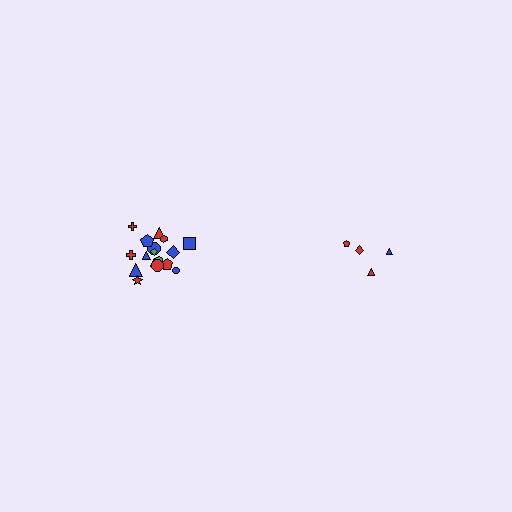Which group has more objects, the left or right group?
The left group.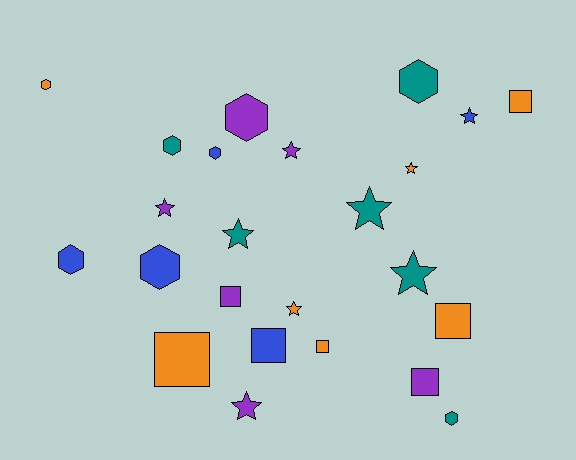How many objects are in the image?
There are 24 objects.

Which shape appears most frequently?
Star, with 9 objects.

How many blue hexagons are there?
There are 3 blue hexagons.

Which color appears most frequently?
Orange, with 7 objects.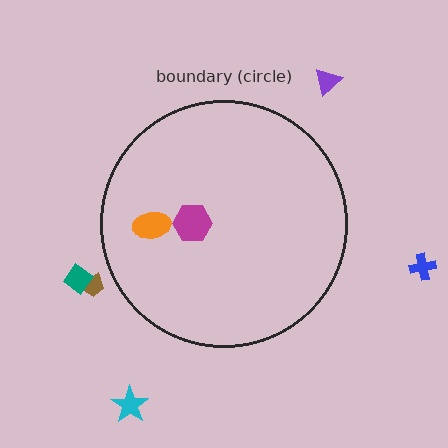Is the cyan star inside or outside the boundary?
Outside.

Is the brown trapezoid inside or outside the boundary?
Outside.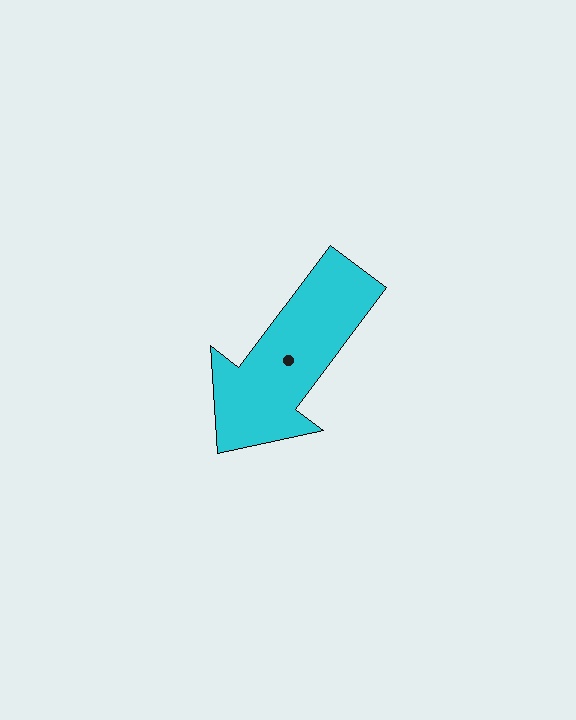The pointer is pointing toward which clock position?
Roughly 7 o'clock.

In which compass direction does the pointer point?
Southwest.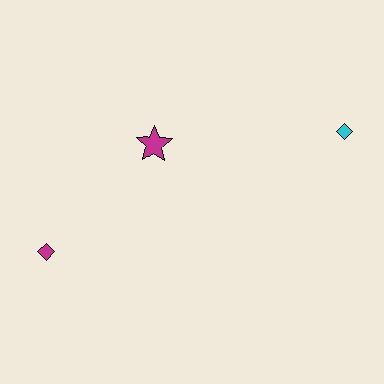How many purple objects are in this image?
There are no purple objects.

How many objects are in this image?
There are 3 objects.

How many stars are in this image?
There is 1 star.